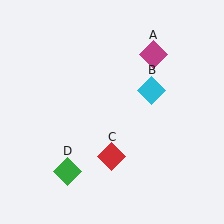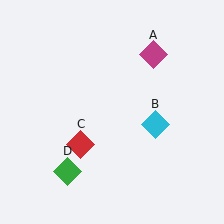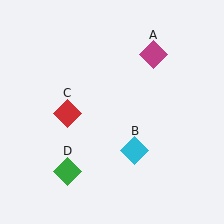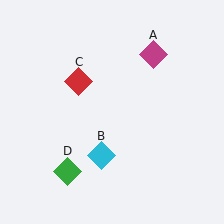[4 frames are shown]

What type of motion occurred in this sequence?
The cyan diamond (object B), red diamond (object C) rotated clockwise around the center of the scene.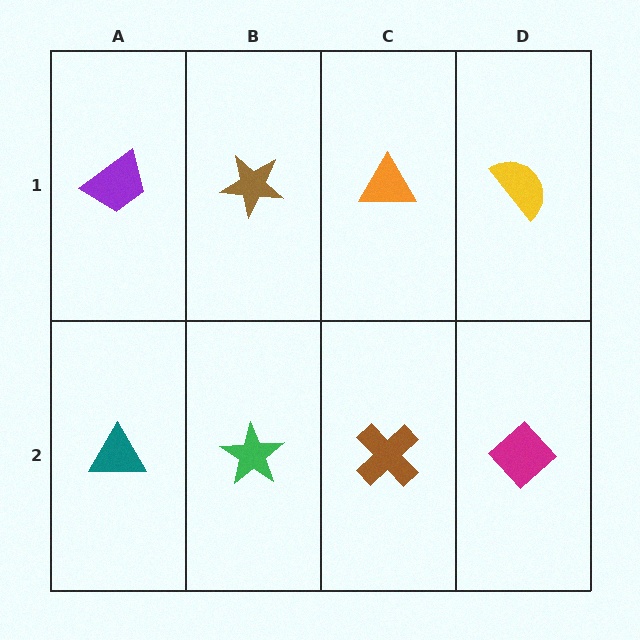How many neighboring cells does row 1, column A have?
2.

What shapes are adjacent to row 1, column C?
A brown cross (row 2, column C), a brown star (row 1, column B), a yellow semicircle (row 1, column D).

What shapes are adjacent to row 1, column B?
A green star (row 2, column B), a purple trapezoid (row 1, column A), an orange triangle (row 1, column C).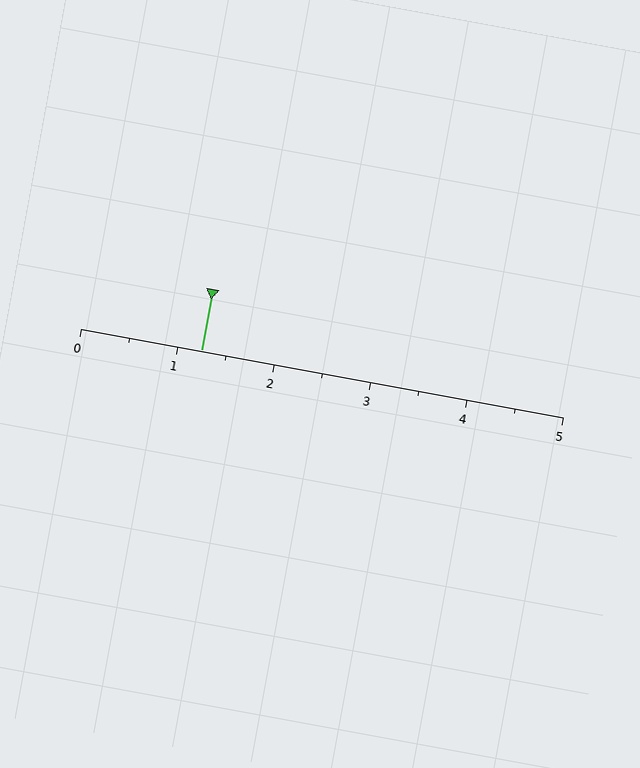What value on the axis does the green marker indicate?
The marker indicates approximately 1.2.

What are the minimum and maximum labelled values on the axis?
The axis runs from 0 to 5.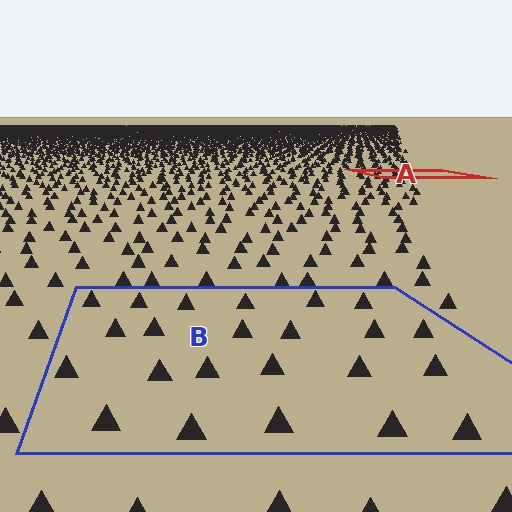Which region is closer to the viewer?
Region B is closer. The texture elements there are larger and more spread out.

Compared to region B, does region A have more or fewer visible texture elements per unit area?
Region A has more texture elements per unit area — they are packed more densely because it is farther away.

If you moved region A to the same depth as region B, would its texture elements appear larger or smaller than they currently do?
They would appear larger. At a closer depth, the same texture elements are projected at a bigger on-screen size.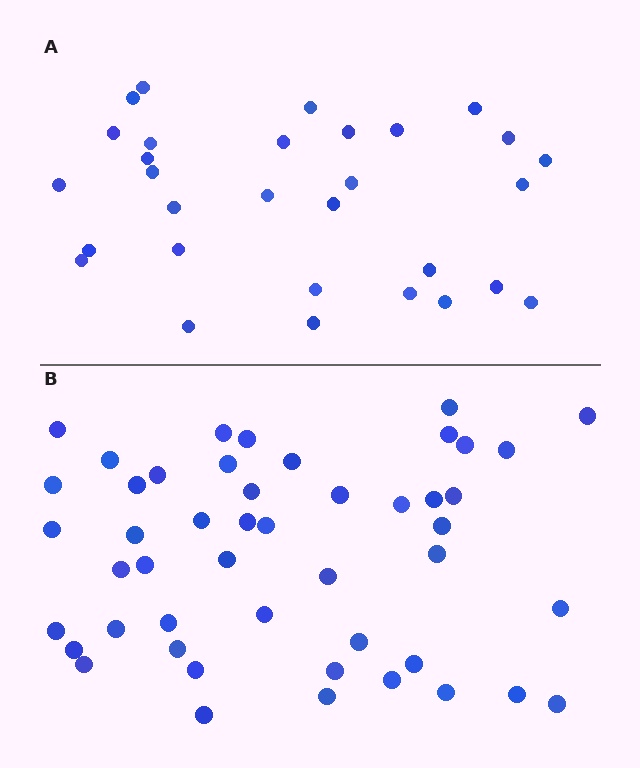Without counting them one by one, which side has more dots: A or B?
Region B (the bottom region) has more dots.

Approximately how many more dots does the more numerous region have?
Region B has approximately 20 more dots than region A.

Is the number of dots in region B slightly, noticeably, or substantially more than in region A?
Region B has substantially more. The ratio is roughly 1.6 to 1.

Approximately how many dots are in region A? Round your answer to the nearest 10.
About 30 dots.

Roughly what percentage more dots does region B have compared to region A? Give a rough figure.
About 60% more.